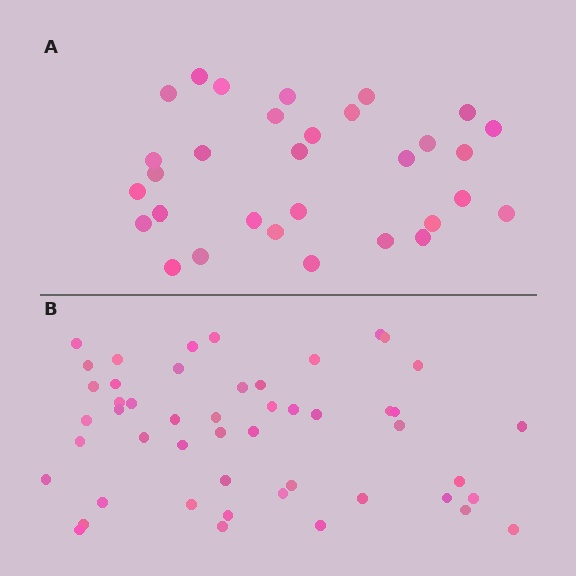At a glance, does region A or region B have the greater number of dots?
Region B (the bottom region) has more dots.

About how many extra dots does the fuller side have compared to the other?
Region B has approximately 20 more dots than region A.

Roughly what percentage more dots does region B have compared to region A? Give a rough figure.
About 60% more.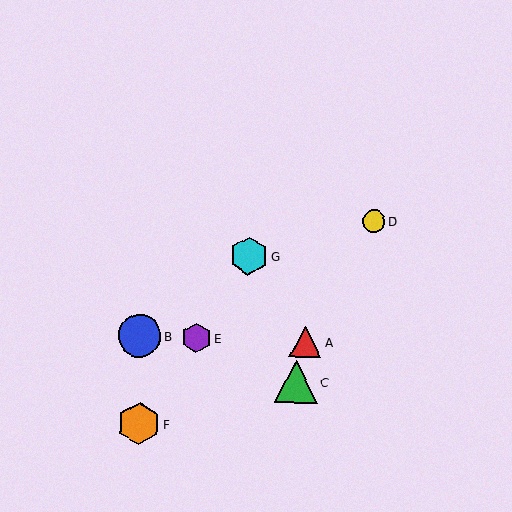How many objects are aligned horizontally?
3 objects (A, B, E) are aligned horizontally.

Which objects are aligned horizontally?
Objects A, B, E are aligned horizontally.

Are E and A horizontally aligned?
Yes, both are at y≈338.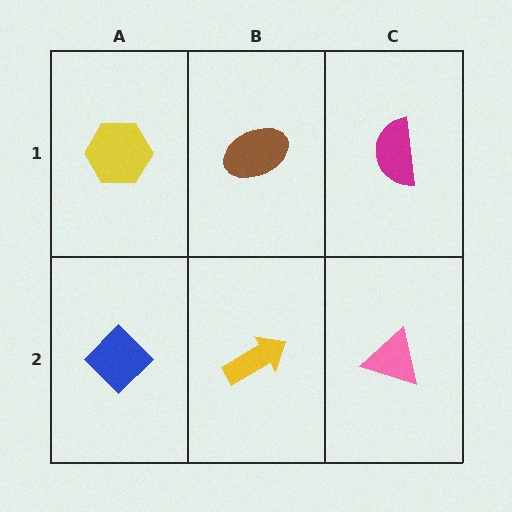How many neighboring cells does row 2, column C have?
2.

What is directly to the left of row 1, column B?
A yellow hexagon.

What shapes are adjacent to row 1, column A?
A blue diamond (row 2, column A), a brown ellipse (row 1, column B).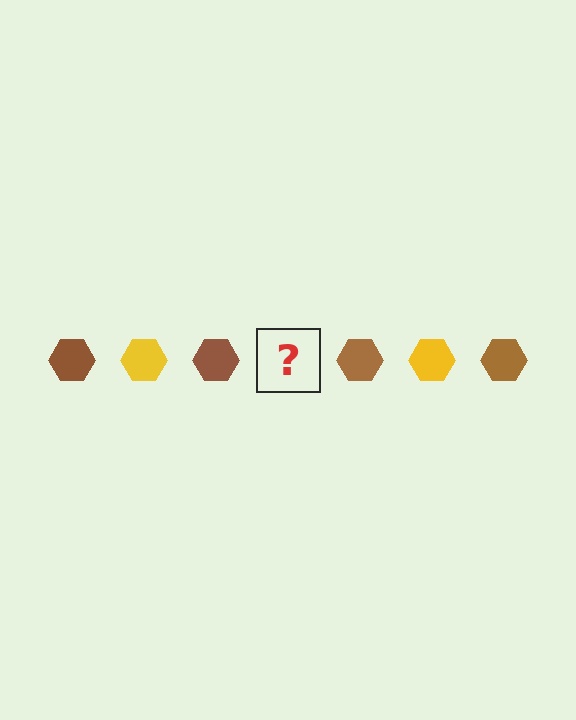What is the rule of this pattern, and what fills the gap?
The rule is that the pattern cycles through brown, yellow hexagons. The gap should be filled with a yellow hexagon.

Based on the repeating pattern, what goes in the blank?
The blank should be a yellow hexagon.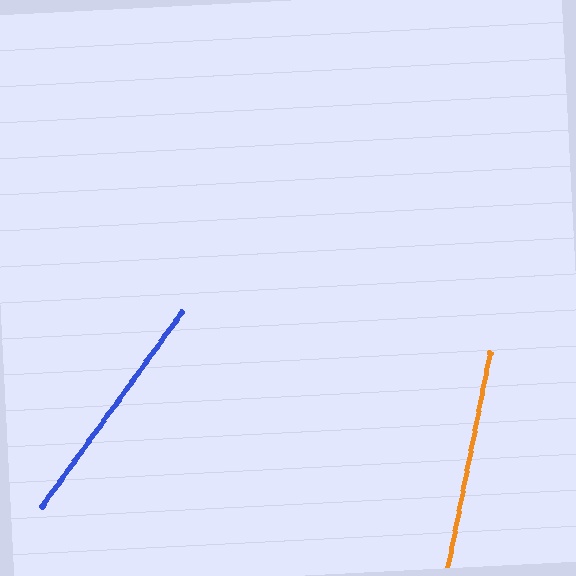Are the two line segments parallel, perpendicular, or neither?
Neither parallel nor perpendicular — they differ by about 25°.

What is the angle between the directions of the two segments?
Approximately 25 degrees.